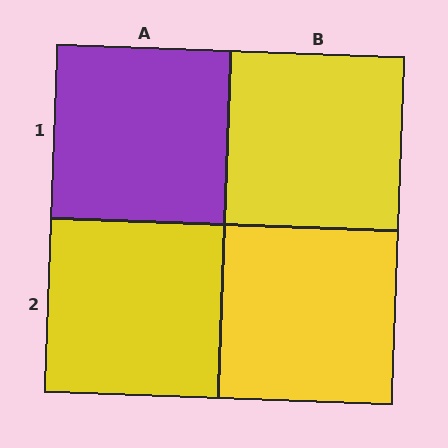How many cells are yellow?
3 cells are yellow.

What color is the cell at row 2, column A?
Yellow.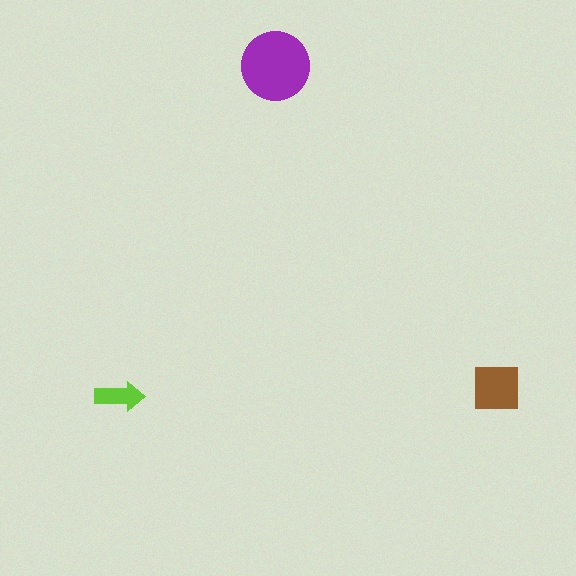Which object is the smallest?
The lime arrow.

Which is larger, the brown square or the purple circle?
The purple circle.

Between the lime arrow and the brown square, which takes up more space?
The brown square.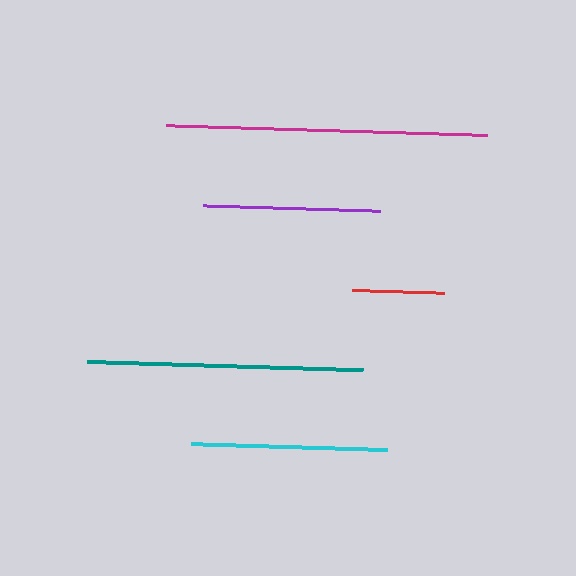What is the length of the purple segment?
The purple segment is approximately 178 pixels long.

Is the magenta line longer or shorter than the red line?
The magenta line is longer than the red line.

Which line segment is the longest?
The magenta line is the longest at approximately 321 pixels.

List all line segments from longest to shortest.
From longest to shortest: magenta, teal, cyan, purple, red.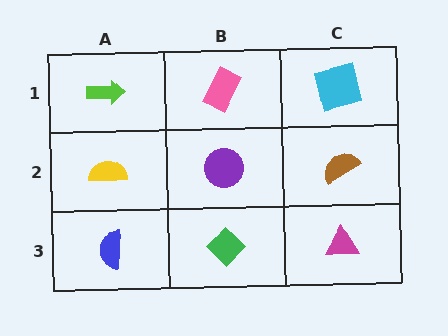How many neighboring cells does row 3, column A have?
2.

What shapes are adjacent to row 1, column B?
A purple circle (row 2, column B), a lime arrow (row 1, column A), a cyan square (row 1, column C).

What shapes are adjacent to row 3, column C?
A brown semicircle (row 2, column C), a green diamond (row 3, column B).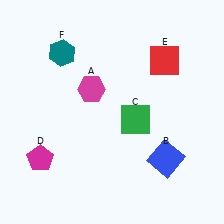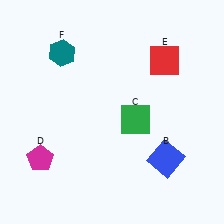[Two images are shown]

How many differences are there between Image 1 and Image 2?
There is 1 difference between the two images.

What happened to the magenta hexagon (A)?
The magenta hexagon (A) was removed in Image 2. It was in the top-left area of Image 1.